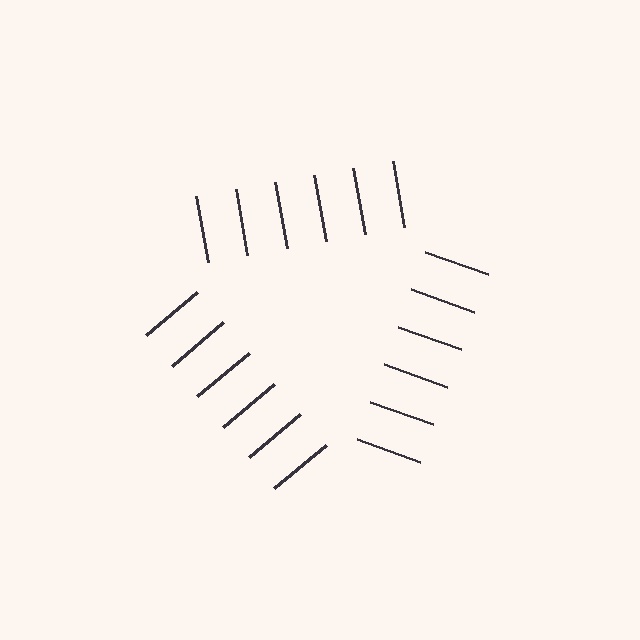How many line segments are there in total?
18 — 6 along each of the 3 edges.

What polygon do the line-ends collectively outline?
An illusory triangle — the line segments terminate on its edges but no continuous stroke is drawn.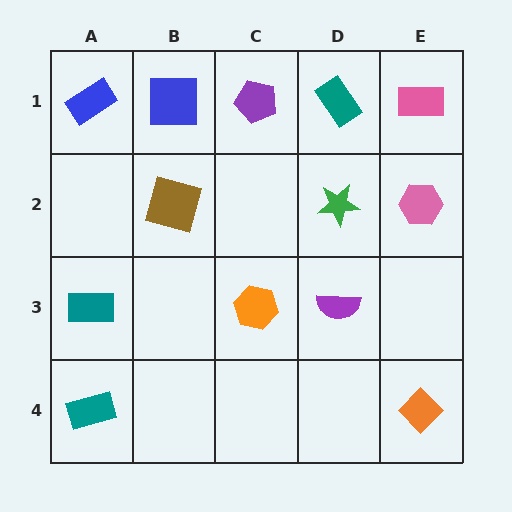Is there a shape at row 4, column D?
No, that cell is empty.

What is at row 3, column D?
A purple semicircle.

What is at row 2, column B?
A brown square.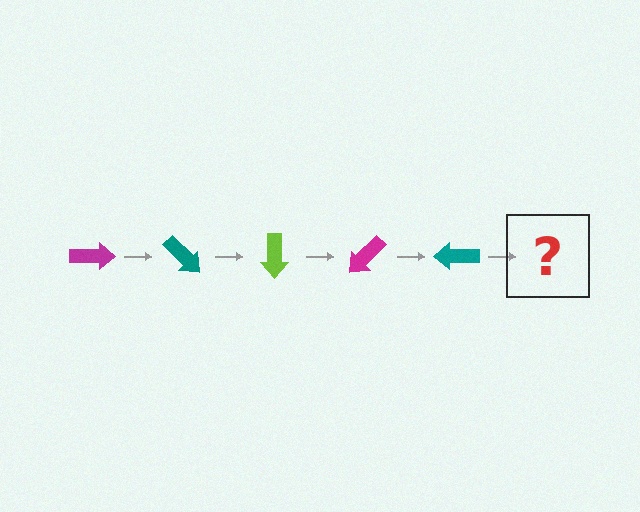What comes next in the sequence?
The next element should be a lime arrow, rotated 225 degrees from the start.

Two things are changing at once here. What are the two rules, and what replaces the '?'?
The two rules are that it rotates 45 degrees each step and the color cycles through magenta, teal, and lime. The '?' should be a lime arrow, rotated 225 degrees from the start.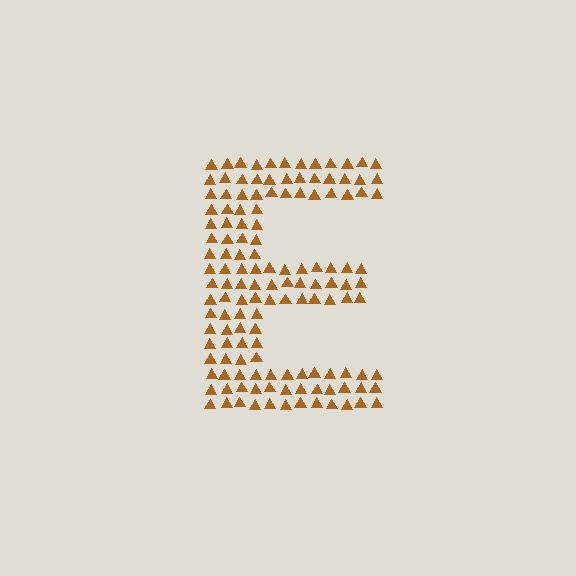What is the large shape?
The large shape is the letter E.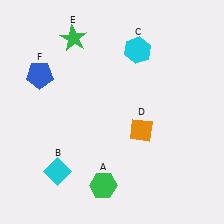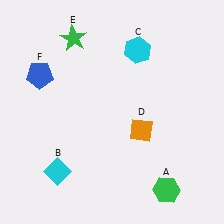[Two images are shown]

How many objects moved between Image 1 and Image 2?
1 object moved between the two images.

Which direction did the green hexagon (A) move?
The green hexagon (A) moved right.